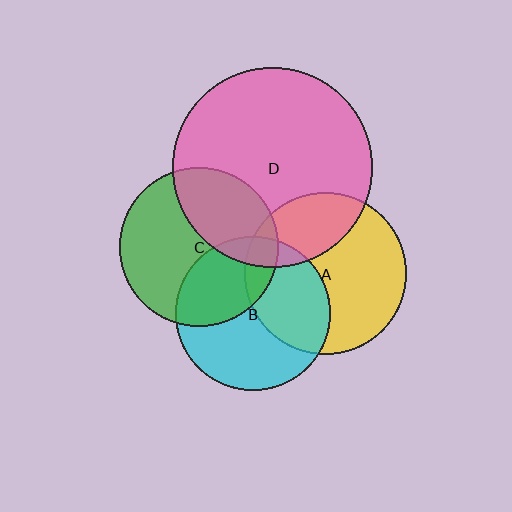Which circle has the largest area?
Circle D (pink).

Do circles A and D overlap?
Yes.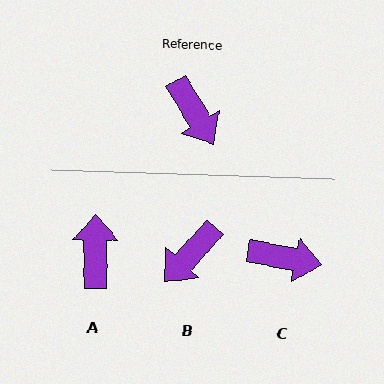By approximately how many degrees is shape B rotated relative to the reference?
Approximately 74 degrees clockwise.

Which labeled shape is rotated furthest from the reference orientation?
A, about 149 degrees away.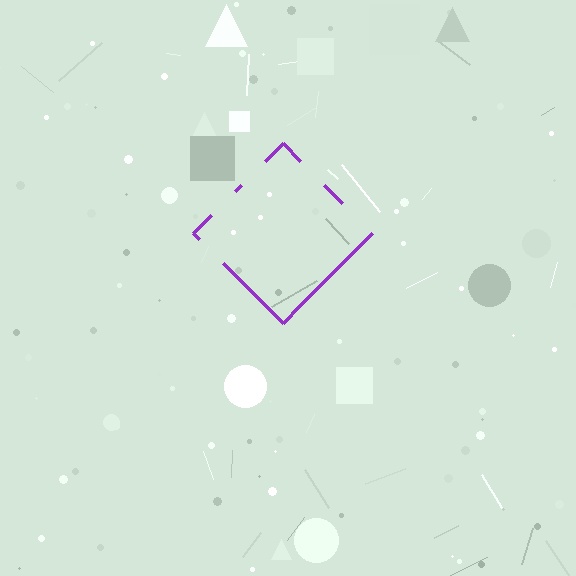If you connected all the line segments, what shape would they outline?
They would outline a diamond.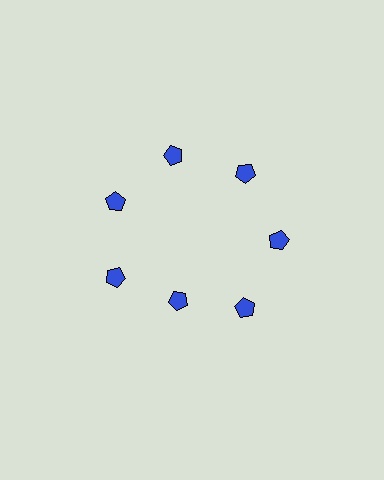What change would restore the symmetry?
The symmetry would be restored by moving it outward, back onto the ring so that all 7 pentagons sit at equal angles and equal distance from the center.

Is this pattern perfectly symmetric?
No. The 7 blue pentagons are arranged in a ring, but one element near the 6 o'clock position is pulled inward toward the center, breaking the 7-fold rotational symmetry.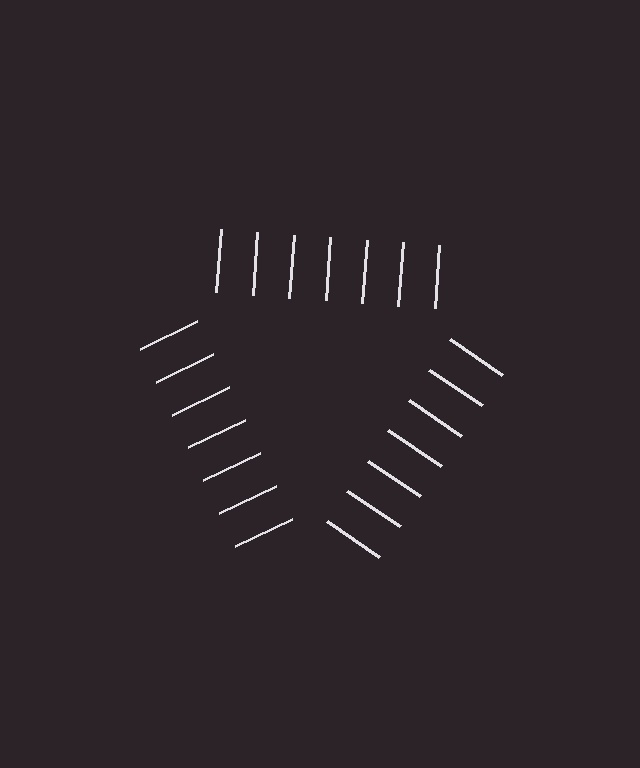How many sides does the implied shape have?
3 sides — the line-ends trace a triangle.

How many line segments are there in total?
21 — 7 along each of the 3 edges.